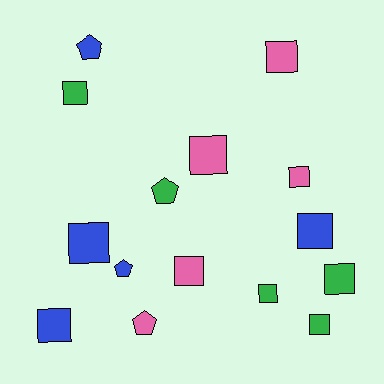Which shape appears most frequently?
Square, with 11 objects.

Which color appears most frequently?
Green, with 5 objects.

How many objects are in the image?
There are 15 objects.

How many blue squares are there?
There are 3 blue squares.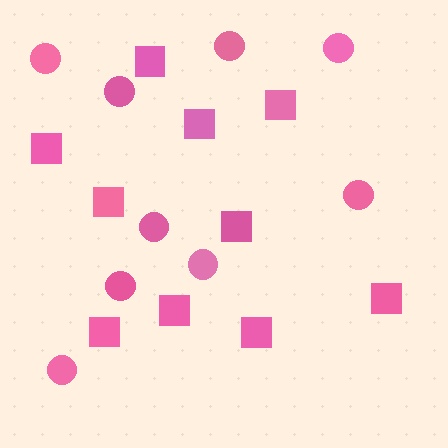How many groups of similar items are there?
There are 2 groups: one group of circles (9) and one group of squares (10).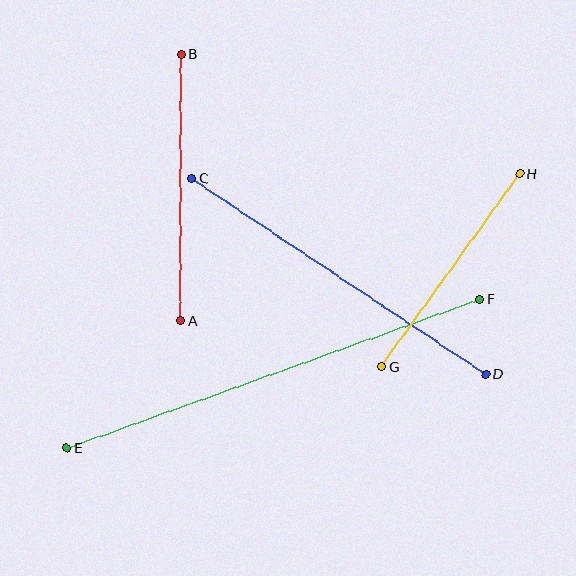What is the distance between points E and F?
The distance is approximately 438 pixels.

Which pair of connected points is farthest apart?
Points E and F are farthest apart.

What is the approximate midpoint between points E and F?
The midpoint is at approximately (273, 373) pixels.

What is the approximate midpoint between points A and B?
The midpoint is at approximately (181, 187) pixels.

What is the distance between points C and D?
The distance is approximately 354 pixels.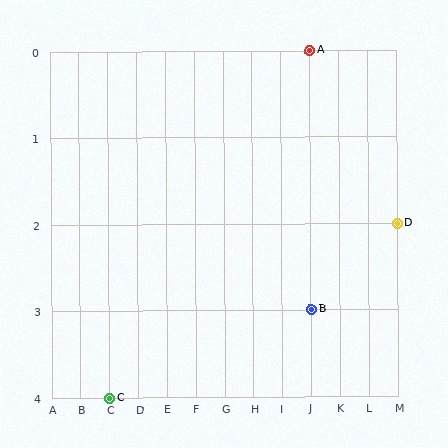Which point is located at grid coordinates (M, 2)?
Point D is at (M, 2).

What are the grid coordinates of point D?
Point D is at grid coordinates (M, 2).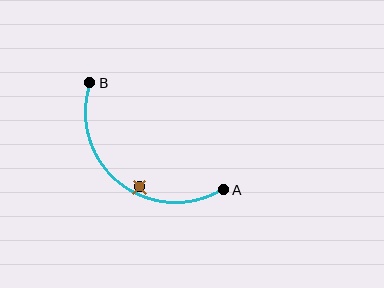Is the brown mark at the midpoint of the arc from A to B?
No — the brown mark does not lie on the arc at all. It sits slightly inside the curve.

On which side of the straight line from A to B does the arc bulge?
The arc bulges below and to the left of the straight line connecting A and B.